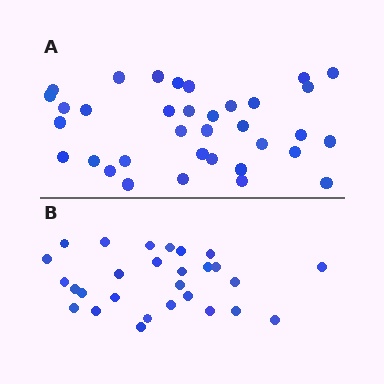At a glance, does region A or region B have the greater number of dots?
Region A (the top region) has more dots.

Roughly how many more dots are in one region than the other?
Region A has roughly 8 or so more dots than region B.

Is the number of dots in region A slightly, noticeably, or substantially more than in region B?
Region A has noticeably more, but not dramatically so. The ratio is roughly 1.2 to 1.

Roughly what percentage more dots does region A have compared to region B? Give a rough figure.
About 25% more.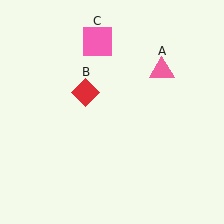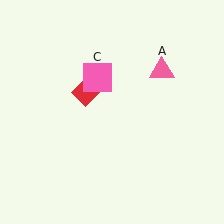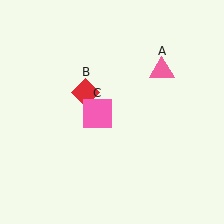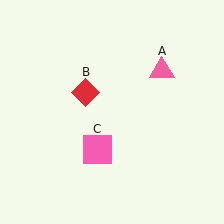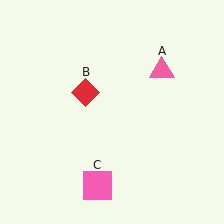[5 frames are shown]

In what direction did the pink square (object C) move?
The pink square (object C) moved down.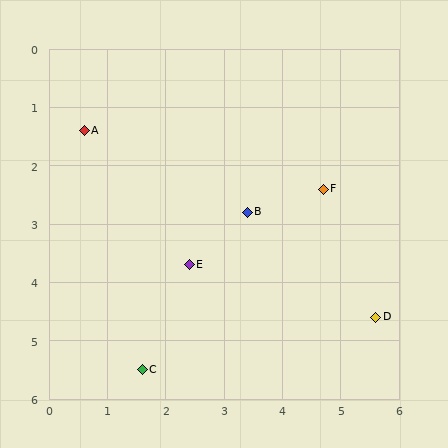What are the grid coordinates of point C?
Point C is at approximately (1.6, 5.5).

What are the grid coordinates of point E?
Point E is at approximately (2.4, 3.7).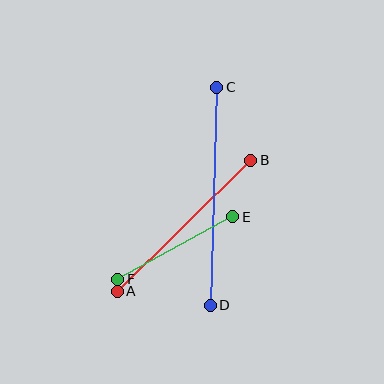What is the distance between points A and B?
The distance is approximately 187 pixels.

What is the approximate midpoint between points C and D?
The midpoint is at approximately (213, 196) pixels.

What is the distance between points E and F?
The distance is approximately 131 pixels.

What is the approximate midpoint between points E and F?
The midpoint is at approximately (175, 248) pixels.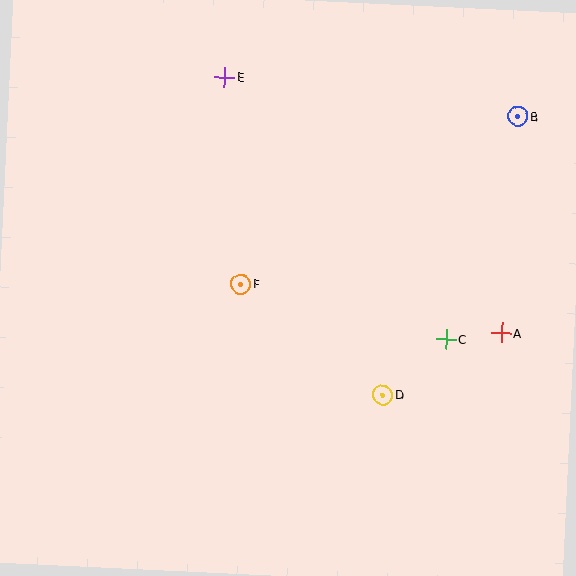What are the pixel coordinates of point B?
Point B is at (518, 116).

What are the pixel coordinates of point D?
Point D is at (383, 395).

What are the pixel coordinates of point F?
Point F is at (241, 284).